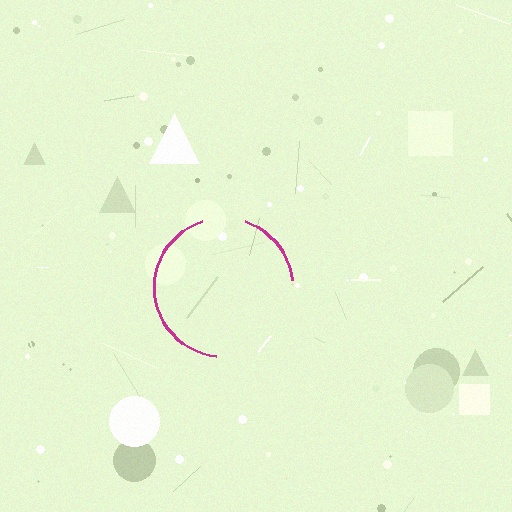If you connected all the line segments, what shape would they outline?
They would outline a circle.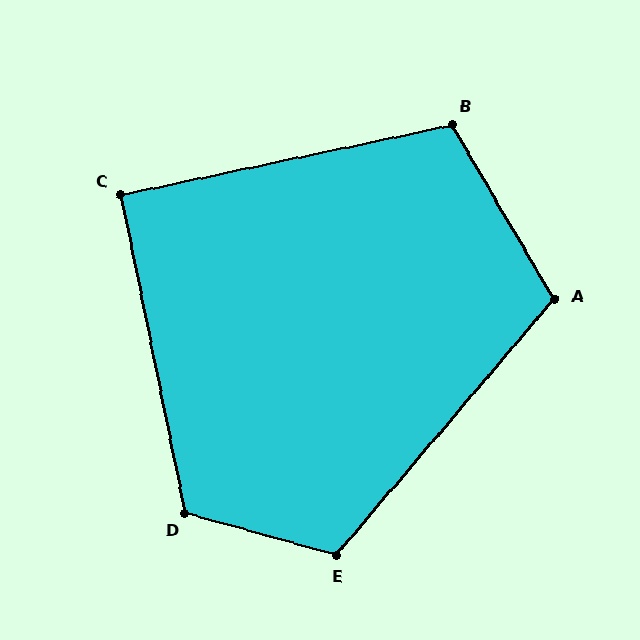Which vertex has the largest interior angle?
D, at approximately 117 degrees.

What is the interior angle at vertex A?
Approximately 109 degrees (obtuse).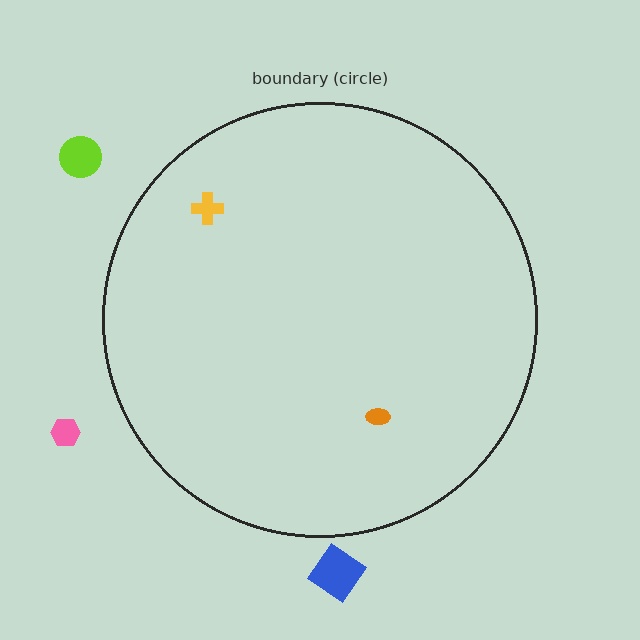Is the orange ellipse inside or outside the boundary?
Inside.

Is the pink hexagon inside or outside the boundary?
Outside.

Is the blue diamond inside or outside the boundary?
Outside.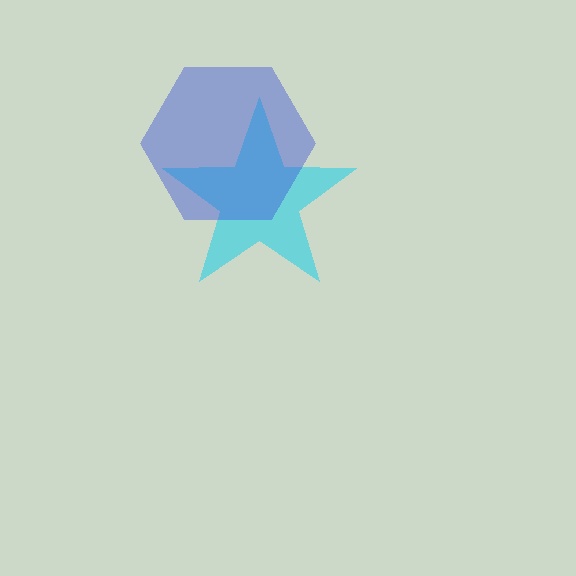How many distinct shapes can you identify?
There are 2 distinct shapes: a cyan star, a blue hexagon.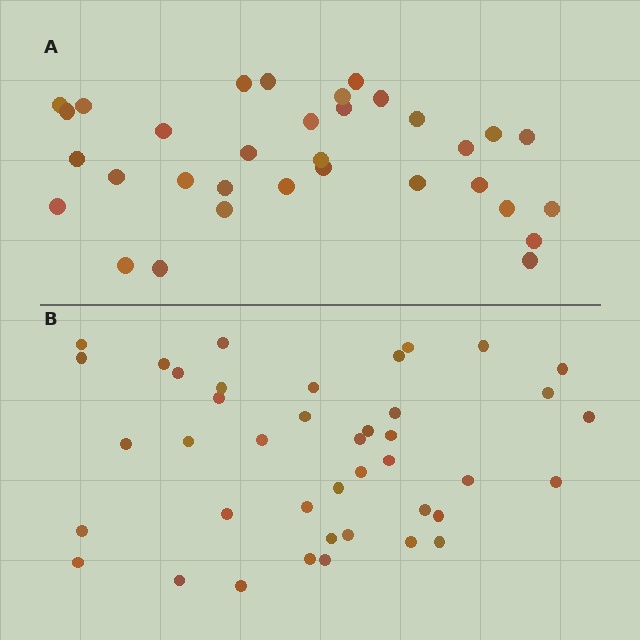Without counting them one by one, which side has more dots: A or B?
Region B (the bottom region) has more dots.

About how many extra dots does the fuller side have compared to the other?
Region B has roughly 8 or so more dots than region A.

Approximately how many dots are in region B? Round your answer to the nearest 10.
About 40 dots. (The exact count is 41, which rounds to 40.)